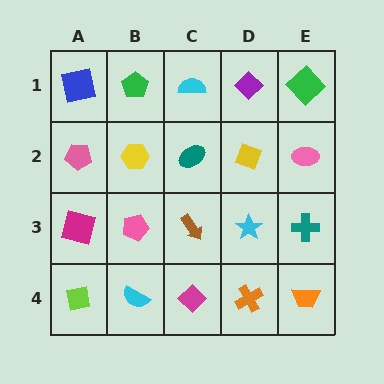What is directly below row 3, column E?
An orange trapezoid.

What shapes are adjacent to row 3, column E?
A pink ellipse (row 2, column E), an orange trapezoid (row 4, column E), a cyan star (row 3, column D).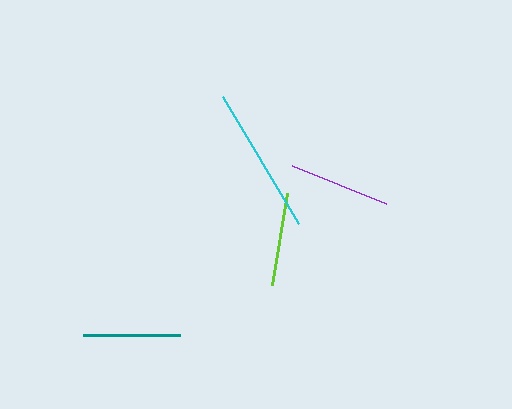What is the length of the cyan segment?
The cyan segment is approximately 148 pixels long.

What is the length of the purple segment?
The purple segment is approximately 102 pixels long.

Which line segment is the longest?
The cyan line is the longest at approximately 148 pixels.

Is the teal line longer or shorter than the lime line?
The teal line is longer than the lime line.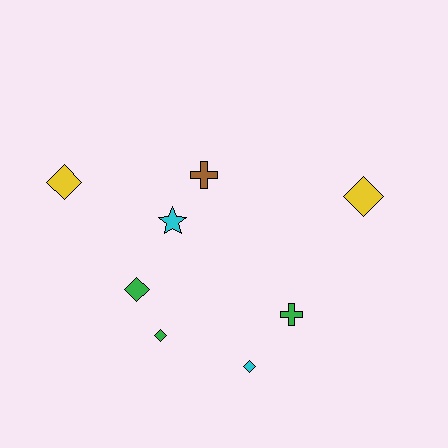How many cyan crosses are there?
There are no cyan crosses.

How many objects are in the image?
There are 8 objects.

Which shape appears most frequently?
Diamond, with 5 objects.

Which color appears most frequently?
Green, with 3 objects.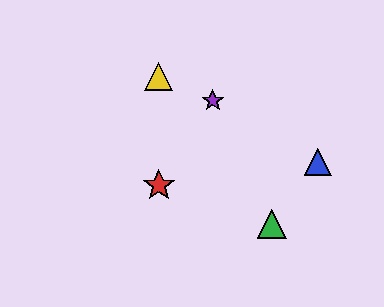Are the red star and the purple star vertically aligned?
No, the red star is at x≈159 and the purple star is at x≈213.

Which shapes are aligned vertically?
The red star, the yellow triangle are aligned vertically.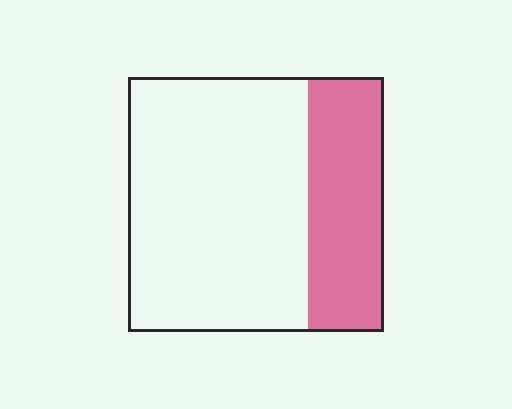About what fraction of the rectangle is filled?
About one third (1/3).